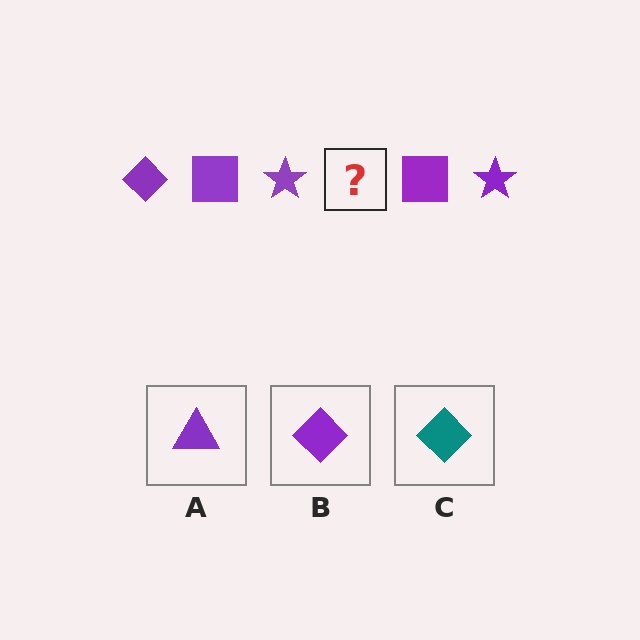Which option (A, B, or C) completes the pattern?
B.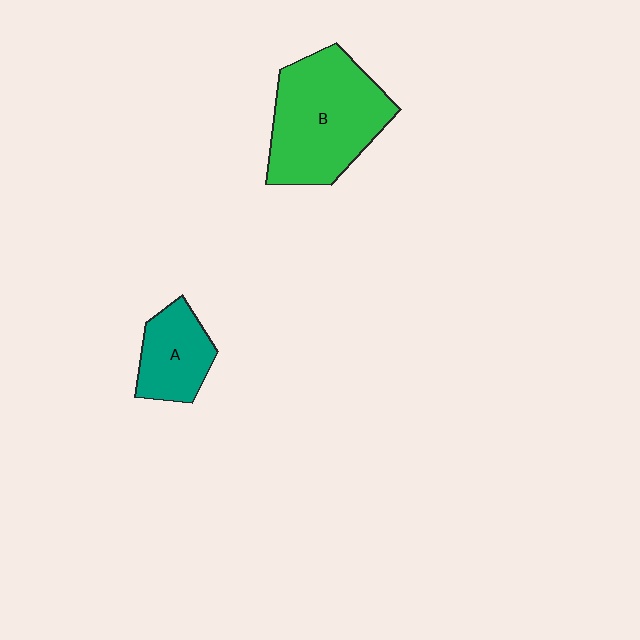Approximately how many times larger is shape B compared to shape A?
Approximately 2.1 times.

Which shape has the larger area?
Shape B (green).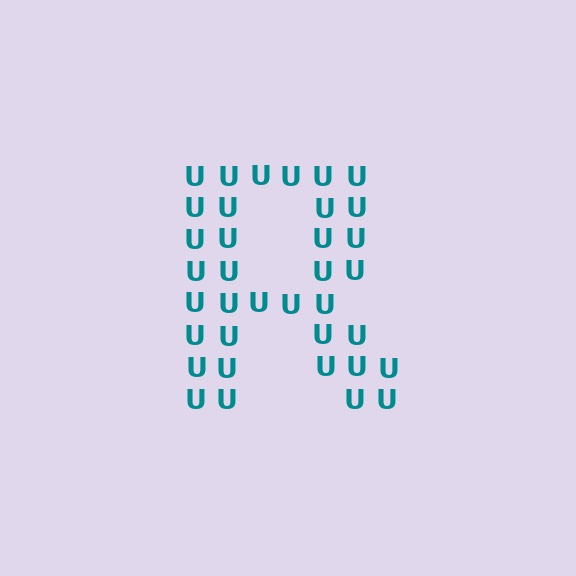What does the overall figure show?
The overall figure shows the letter R.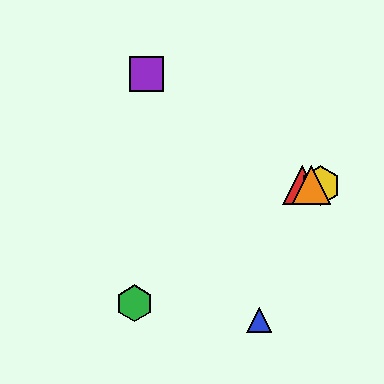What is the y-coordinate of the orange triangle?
The orange triangle is at y≈185.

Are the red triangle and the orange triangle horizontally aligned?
Yes, both are at y≈185.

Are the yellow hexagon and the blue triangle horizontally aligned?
No, the yellow hexagon is at y≈185 and the blue triangle is at y≈320.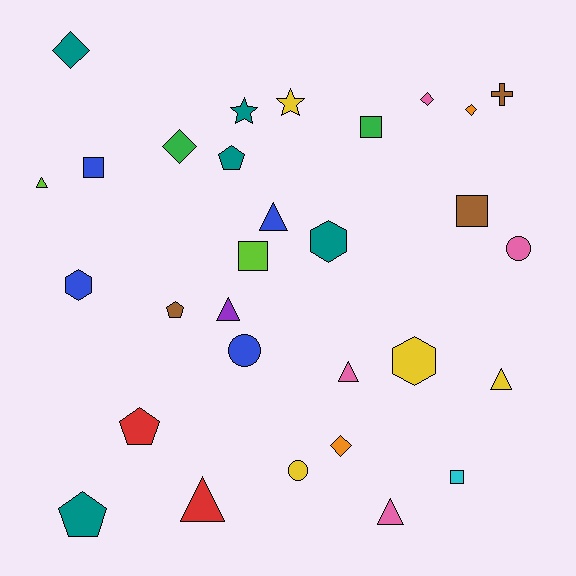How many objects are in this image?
There are 30 objects.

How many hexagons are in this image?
There are 3 hexagons.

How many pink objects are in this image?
There are 4 pink objects.